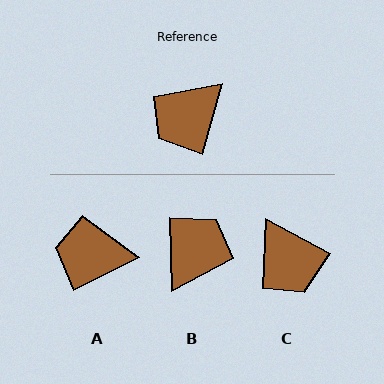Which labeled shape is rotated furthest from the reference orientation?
B, about 162 degrees away.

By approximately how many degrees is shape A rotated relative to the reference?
Approximately 47 degrees clockwise.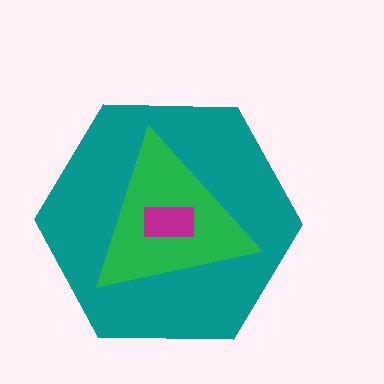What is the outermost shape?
The teal hexagon.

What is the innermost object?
The magenta rectangle.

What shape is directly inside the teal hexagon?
The green triangle.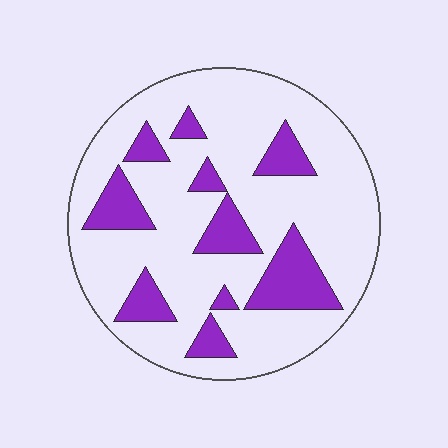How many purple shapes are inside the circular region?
10.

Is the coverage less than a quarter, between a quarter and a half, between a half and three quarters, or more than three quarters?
Less than a quarter.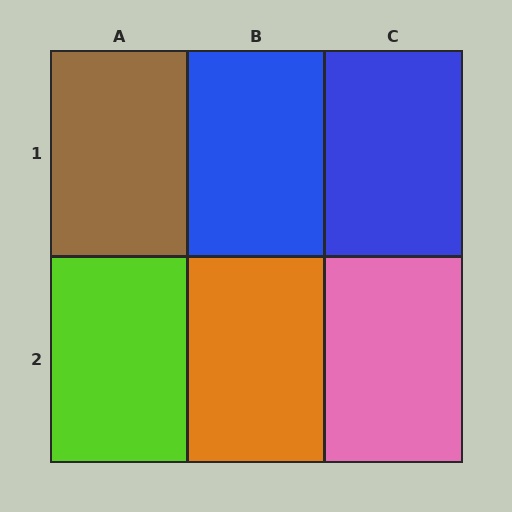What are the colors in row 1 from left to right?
Brown, blue, blue.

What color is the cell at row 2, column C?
Pink.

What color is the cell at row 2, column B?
Orange.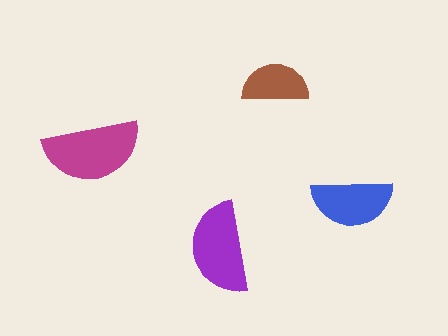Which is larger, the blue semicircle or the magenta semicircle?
The magenta one.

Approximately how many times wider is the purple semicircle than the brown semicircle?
About 1.5 times wider.